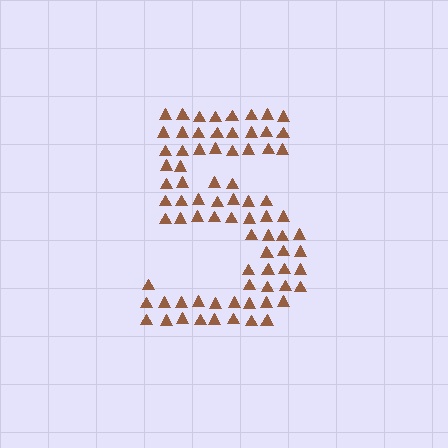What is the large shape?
The large shape is the digit 5.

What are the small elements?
The small elements are triangles.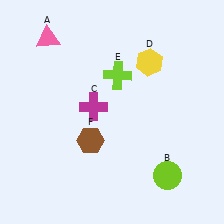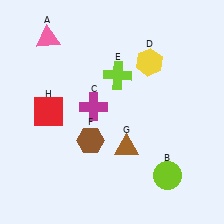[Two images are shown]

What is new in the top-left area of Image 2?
A red square (H) was added in the top-left area of Image 2.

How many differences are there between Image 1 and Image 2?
There are 2 differences between the two images.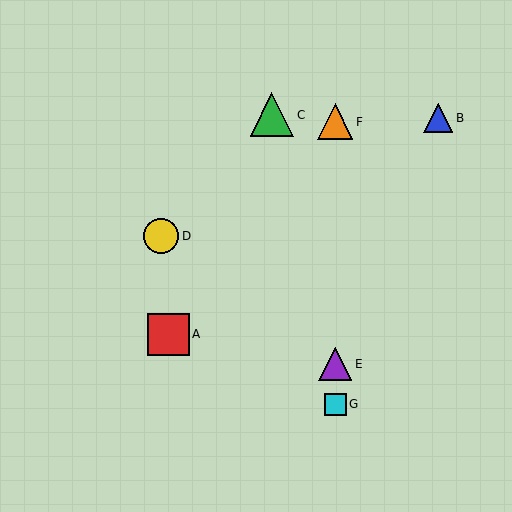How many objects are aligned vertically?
3 objects (E, F, G) are aligned vertically.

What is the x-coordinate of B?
Object B is at x≈438.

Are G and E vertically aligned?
Yes, both are at x≈335.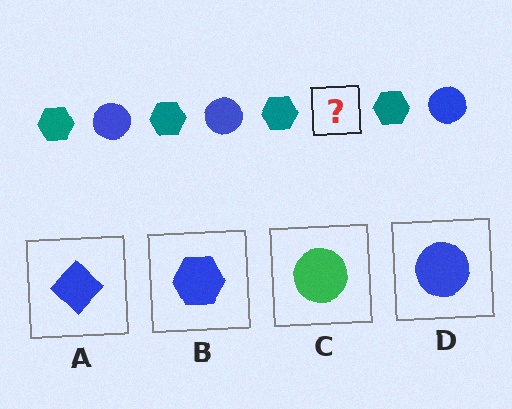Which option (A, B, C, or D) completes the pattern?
D.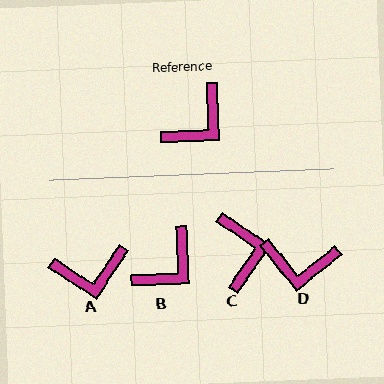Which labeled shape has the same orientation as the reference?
B.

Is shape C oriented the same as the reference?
No, it is off by about 53 degrees.